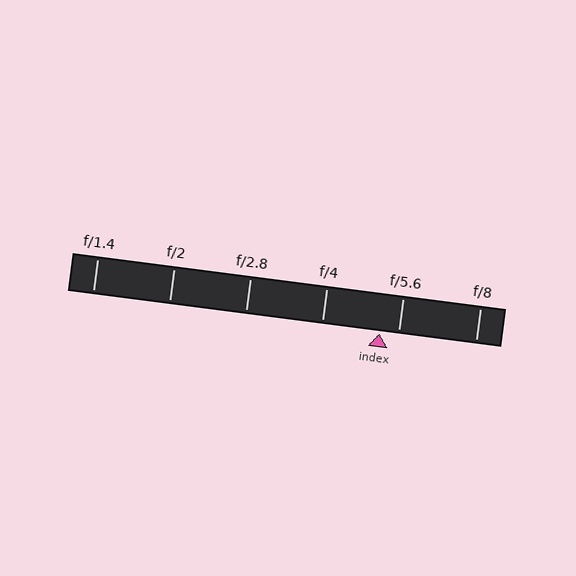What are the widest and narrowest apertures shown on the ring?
The widest aperture shown is f/1.4 and the narrowest is f/8.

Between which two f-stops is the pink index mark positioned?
The index mark is between f/4 and f/5.6.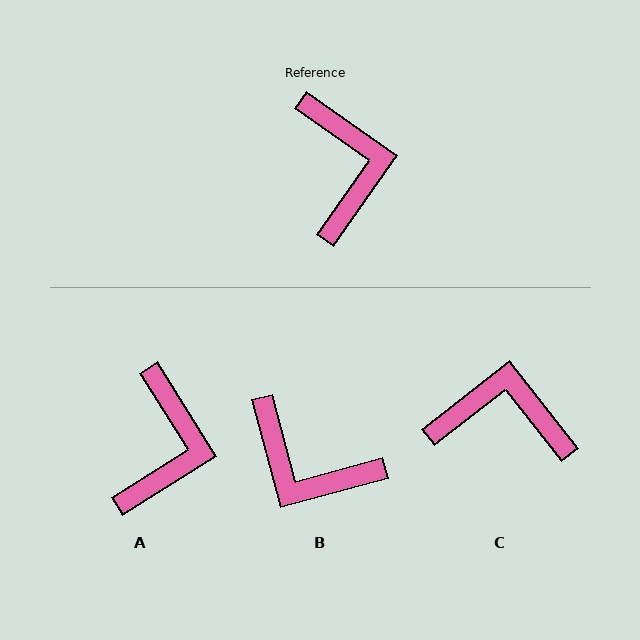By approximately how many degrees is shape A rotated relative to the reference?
Approximately 23 degrees clockwise.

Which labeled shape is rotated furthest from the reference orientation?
B, about 130 degrees away.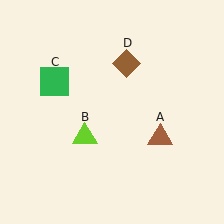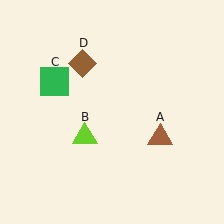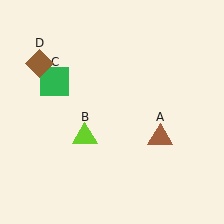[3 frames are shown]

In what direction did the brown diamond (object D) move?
The brown diamond (object D) moved left.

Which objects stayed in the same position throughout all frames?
Brown triangle (object A) and lime triangle (object B) and green square (object C) remained stationary.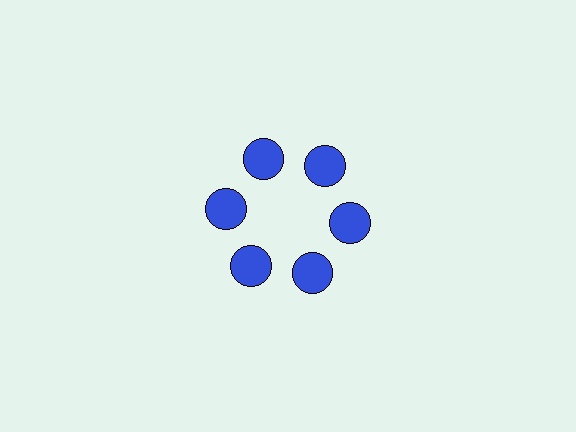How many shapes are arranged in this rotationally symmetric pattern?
There are 6 shapes, arranged in 6 groups of 1.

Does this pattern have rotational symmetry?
Yes, this pattern has 6-fold rotational symmetry. It looks the same after rotating 60 degrees around the center.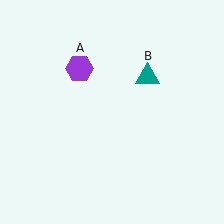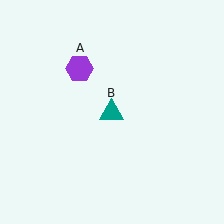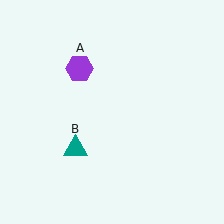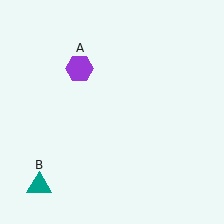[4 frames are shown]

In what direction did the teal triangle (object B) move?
The teal triangle (object B) moved down and to the left.